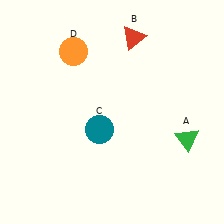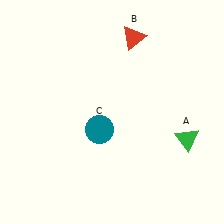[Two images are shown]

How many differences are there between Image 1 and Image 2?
There is 1 difference between the two images.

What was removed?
The orange circle (D) was removed in Image 2.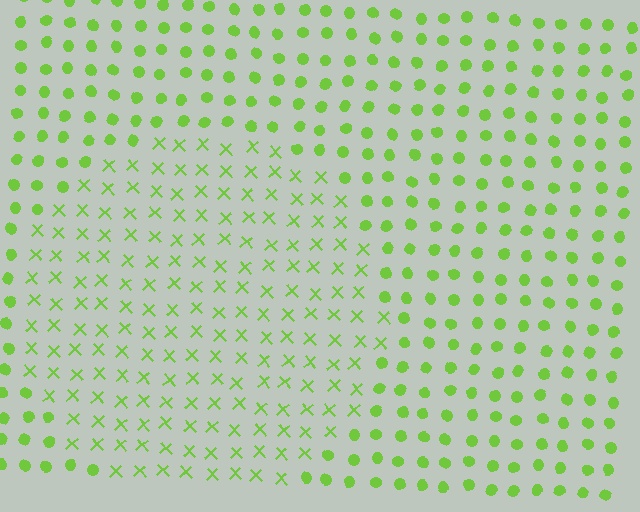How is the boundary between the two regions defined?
The boundary is defined by a change in element shape: X marks inside vs. circles outside. All elements share the same color and spacing.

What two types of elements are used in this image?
The image uses X marks inside the circle region and circles outside it.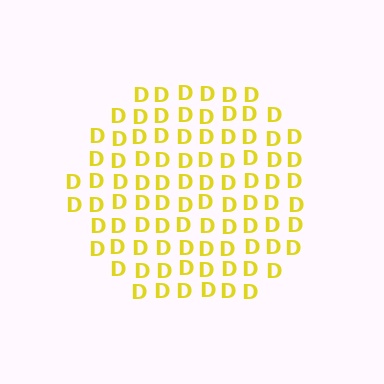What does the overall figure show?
The overall figure shows a circle.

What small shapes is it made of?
It is made of small letter D's.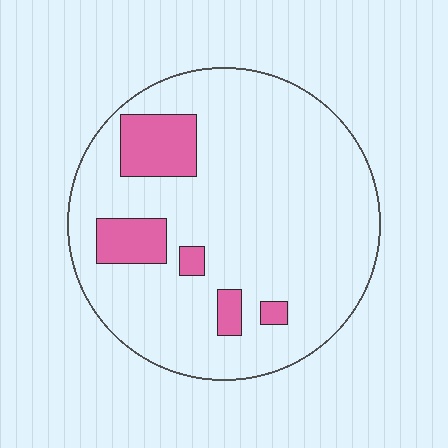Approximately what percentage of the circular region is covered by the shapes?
Approximately 15%.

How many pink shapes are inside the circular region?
5.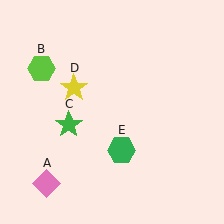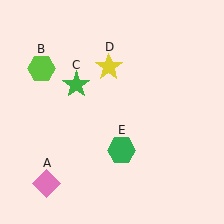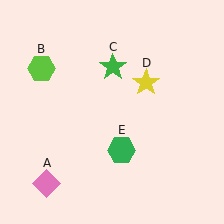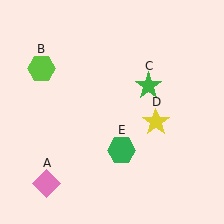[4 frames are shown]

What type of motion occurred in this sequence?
The green star (object C), yellow star (object D) rotated clockwise around the center of the scene.